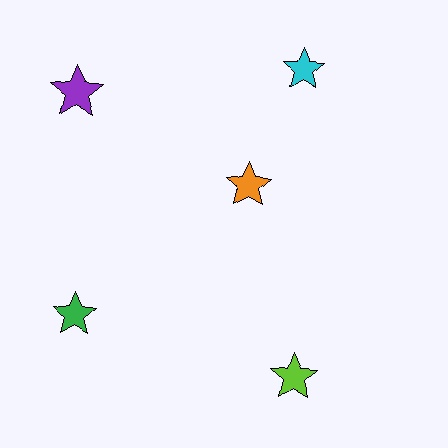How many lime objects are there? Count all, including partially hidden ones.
There is 1 lime object.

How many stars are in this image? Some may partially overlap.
There are 5 stars.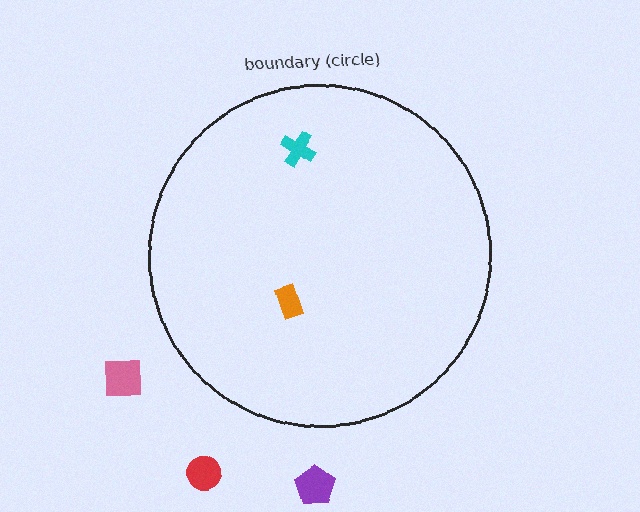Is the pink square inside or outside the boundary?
Outside.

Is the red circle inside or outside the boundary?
Outside.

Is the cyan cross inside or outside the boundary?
Inside.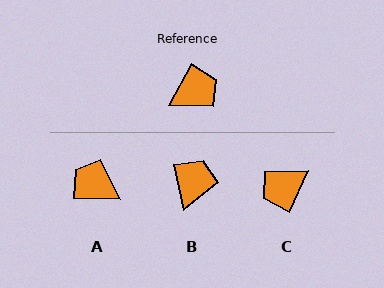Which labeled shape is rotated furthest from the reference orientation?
C, about 177 degrees away.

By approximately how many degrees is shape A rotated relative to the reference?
Approximately 118 degrees counter-clockwise.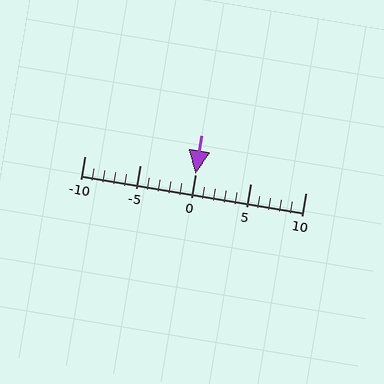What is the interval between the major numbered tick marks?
The major tick marks are spaced 5 units apart.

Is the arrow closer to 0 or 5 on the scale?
The arrow is closer to 0.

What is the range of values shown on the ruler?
The ruler shows values from -10 to 10.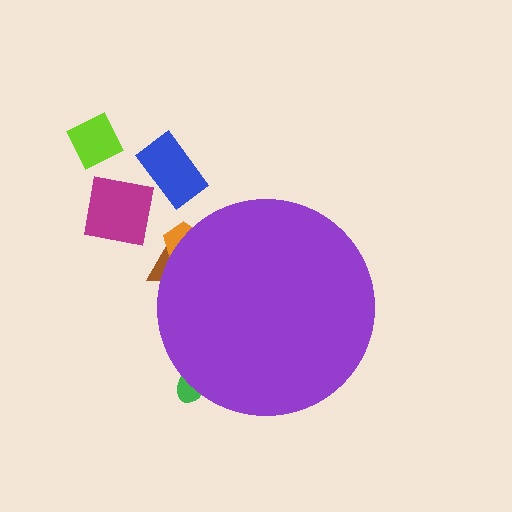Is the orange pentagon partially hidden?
Yes, the orange pentagon is partially hidden behind the purple circle.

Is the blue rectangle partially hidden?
No, the blue rectangle is fully visible.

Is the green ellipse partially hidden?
Yes, the green ellipse is partially hidden behind the purple circle.